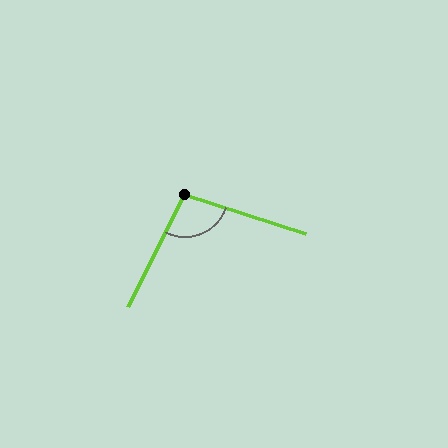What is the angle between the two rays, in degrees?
Approximately 99 degrees.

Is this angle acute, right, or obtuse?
It is obtuse.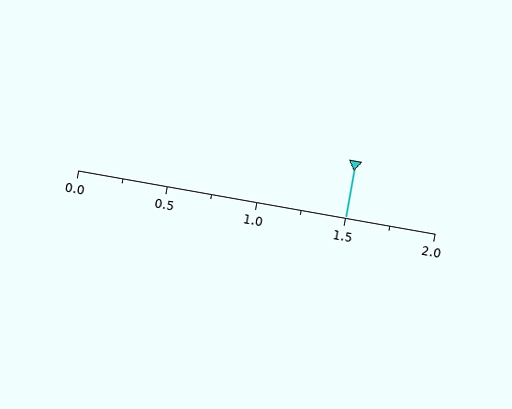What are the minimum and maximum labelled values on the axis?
The axis runs from 0.0 to 2.0.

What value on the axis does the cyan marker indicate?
The marker indicates approximately 1.5.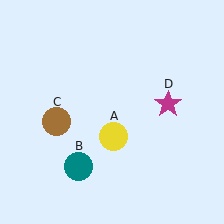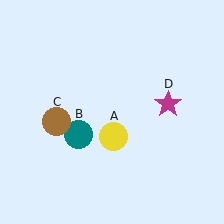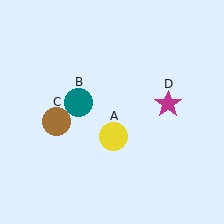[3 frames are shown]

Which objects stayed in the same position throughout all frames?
Yellow circle (object A) and brown circle (object C) and magenta star (object D) remained stationary.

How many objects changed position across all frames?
1 object changed position: teal circle (object B).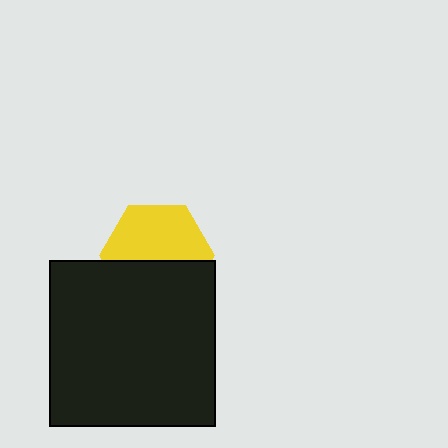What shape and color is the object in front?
The object in front is a black square.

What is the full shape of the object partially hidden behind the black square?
The partially hidden object is a yellow hexagon.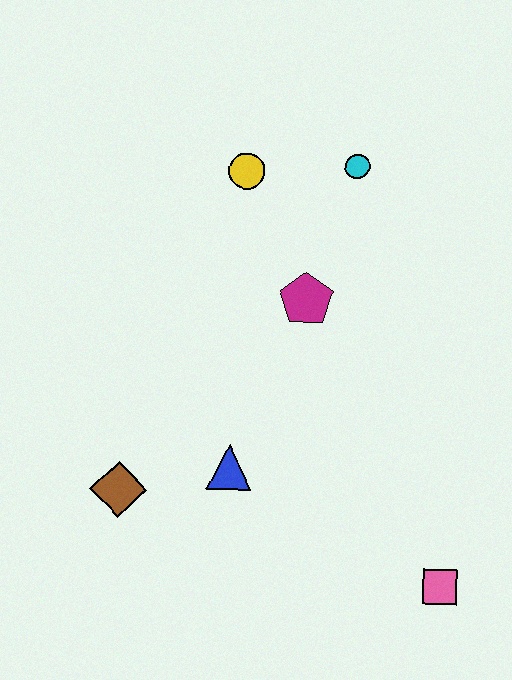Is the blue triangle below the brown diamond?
No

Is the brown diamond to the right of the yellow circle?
No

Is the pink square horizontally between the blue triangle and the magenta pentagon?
No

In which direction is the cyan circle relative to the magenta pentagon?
The cyan circle is above the magenta pentagon.